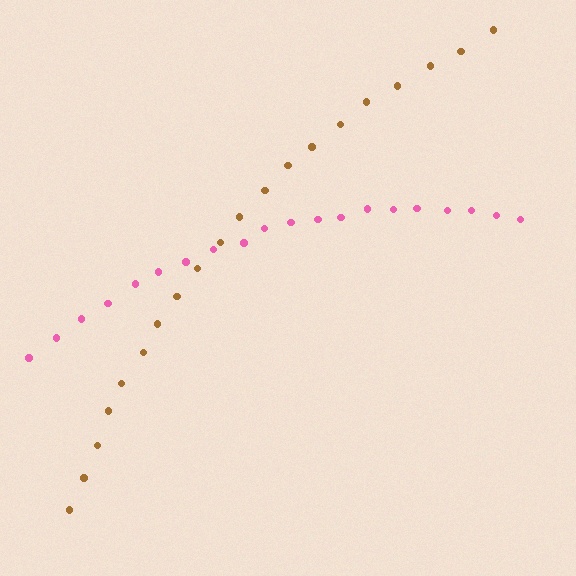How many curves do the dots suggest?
There are 2 distinct paths.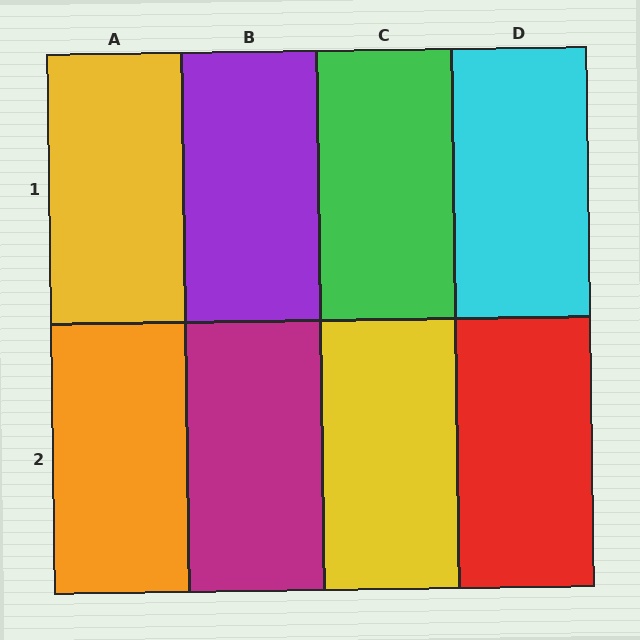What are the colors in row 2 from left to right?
Orange, magenta, yellow, red.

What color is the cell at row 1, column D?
Cyan.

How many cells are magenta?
1 cell is magenta.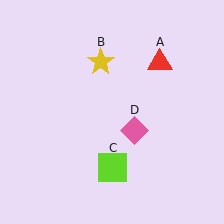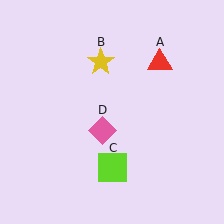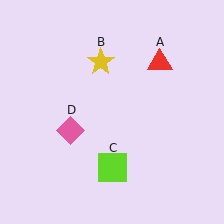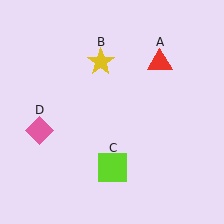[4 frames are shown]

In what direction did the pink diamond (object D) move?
The pink diamond (object D) moved left.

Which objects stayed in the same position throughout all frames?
Red triangle (object A) and yellow star (object B) and lime square (object C) remained stationary.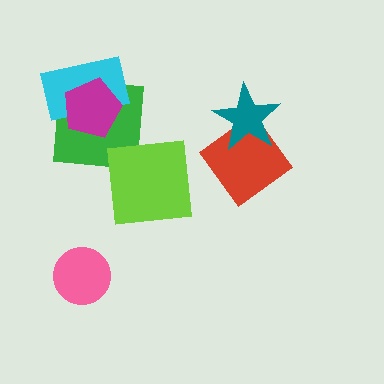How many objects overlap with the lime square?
0 objects overlap with the lime square.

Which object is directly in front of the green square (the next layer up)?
The cyan rectangle is directly in front of the green square.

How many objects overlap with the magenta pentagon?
2 objects overlap with the magenta pentagon.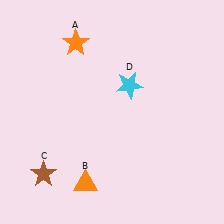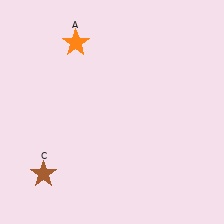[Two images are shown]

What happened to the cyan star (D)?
The cyan star (D) was removed in Image 2. It was in the top-right area of Image 1.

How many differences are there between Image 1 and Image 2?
There are 2 differences between the two images.